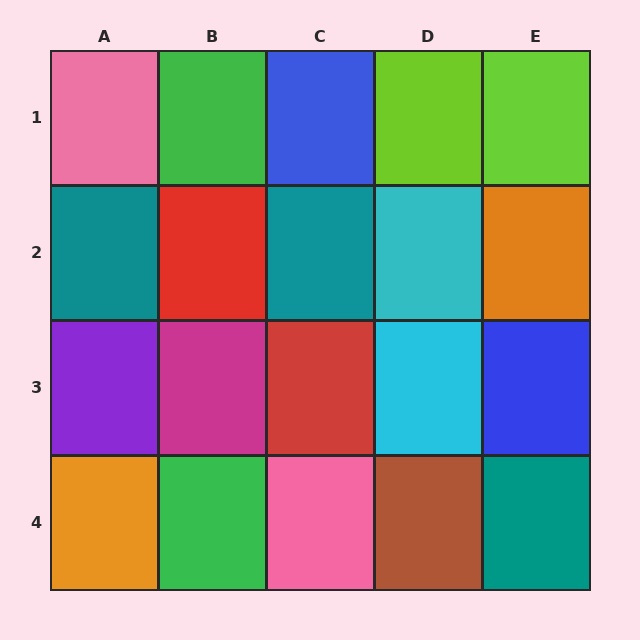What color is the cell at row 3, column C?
Red.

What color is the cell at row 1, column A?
Pink.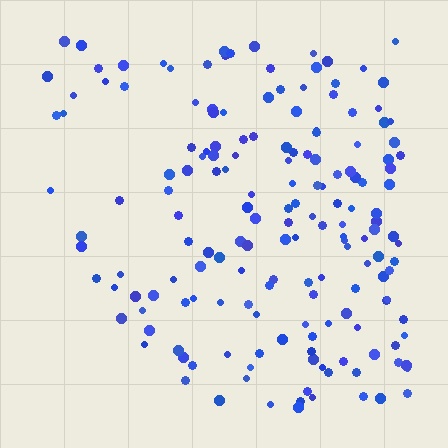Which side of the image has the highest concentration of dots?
The right.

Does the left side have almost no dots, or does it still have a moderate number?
Still a moderate number, just noticeably fewer than the right.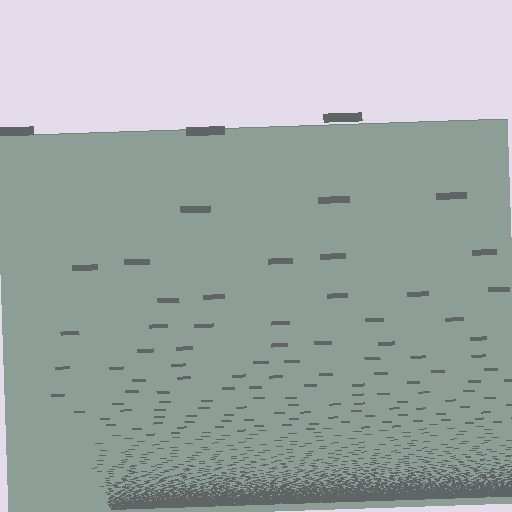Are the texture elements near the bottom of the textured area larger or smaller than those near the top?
Smaller. The gradient is inverted — elements near the bottom are smaller and denser.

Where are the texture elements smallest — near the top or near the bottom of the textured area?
Near the bottom.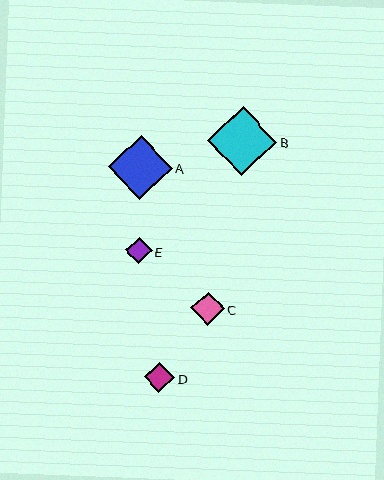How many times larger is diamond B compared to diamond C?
Diamond B is approximately 2.1 times the size of diamond C.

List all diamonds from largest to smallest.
From largest to smallest: B, A, C, D, E.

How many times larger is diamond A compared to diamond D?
Diamond A is approximately 2.1 times the size of diamond D.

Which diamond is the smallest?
Diamond E is the smallest with a size of approximately 26 pixels.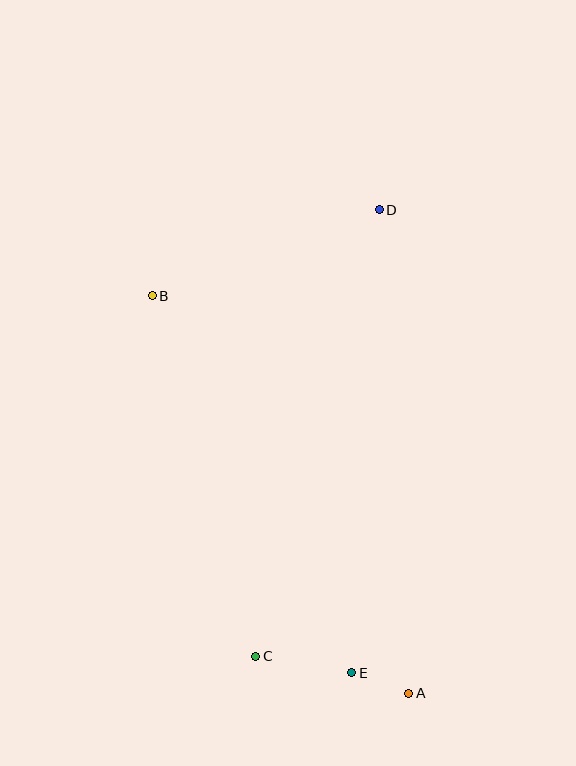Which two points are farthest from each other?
Points A and D are farthest from each other.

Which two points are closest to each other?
Points A and E are closest to each other.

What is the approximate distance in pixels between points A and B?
The distance between A and B is approximately 473 pixels.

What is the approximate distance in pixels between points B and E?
The distance between B and E is approximately 427 pixels.